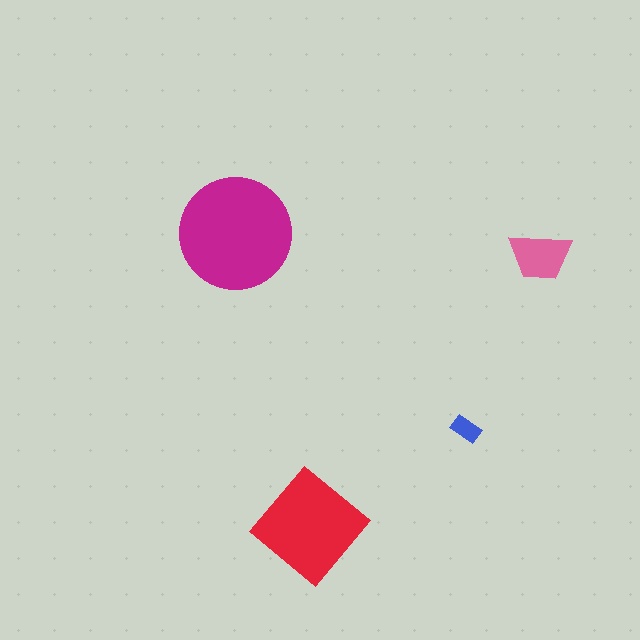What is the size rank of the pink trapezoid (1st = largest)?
3rd.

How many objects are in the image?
There are 4 objects in the image.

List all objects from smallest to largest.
The blue rectangle, the pink trapezoid, the red diamond, the magenta circle.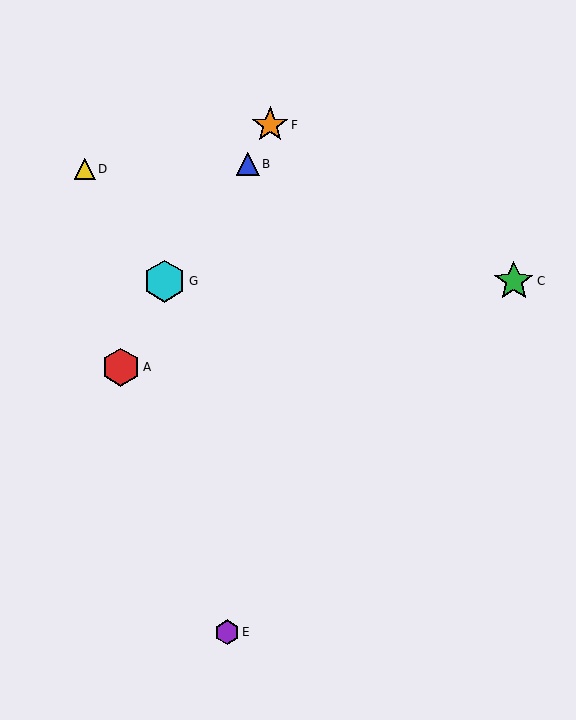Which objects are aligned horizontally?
Objects C, G are aligned horizontally.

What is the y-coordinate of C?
Object C is at y≈281.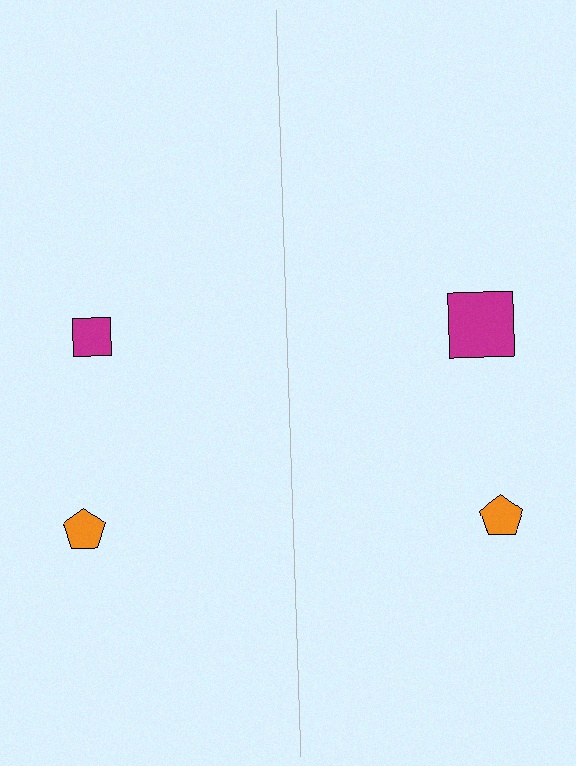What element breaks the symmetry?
The magenta square on the right side has a different size than its mirror counterpart.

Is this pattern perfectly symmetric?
No, the pattern is not perfectly symmetric. The magenta square on the right side has a different size than its mirror counterpart.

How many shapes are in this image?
There are 4 shapes in this image.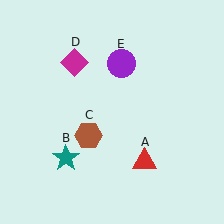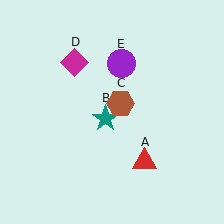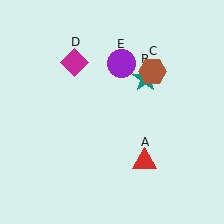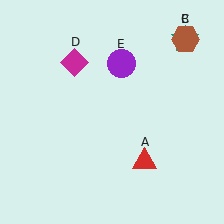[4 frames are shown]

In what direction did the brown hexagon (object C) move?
The brown hexagon (object C) moved up and to the right.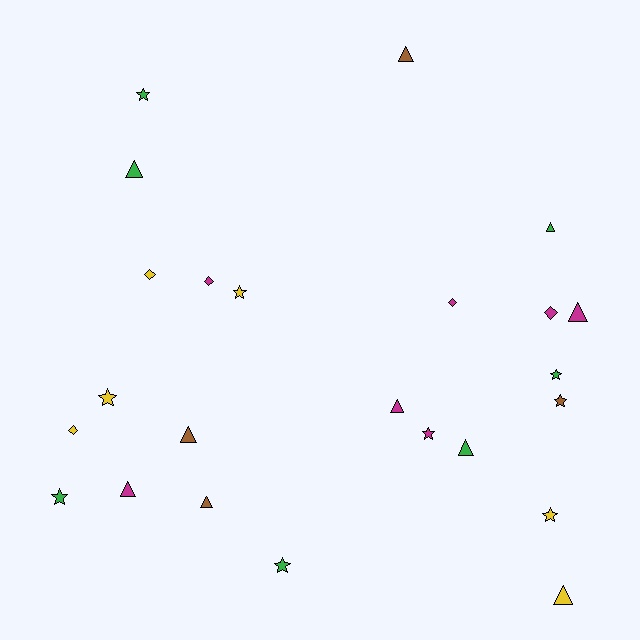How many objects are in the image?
There are 24 objects.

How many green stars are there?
There are 4 green stars.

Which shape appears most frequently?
Triangle, with 10 objects.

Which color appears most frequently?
Magenta, with 7 objects.